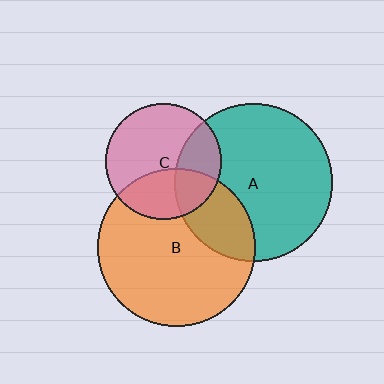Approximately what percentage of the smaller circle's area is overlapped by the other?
Approximately 35%.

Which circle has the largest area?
Circle B (orange).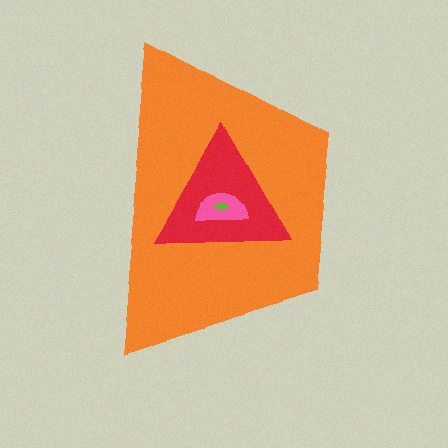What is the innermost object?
The lime arrow.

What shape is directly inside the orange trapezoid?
The red triangle.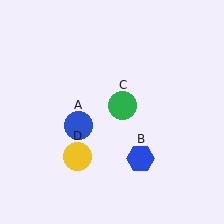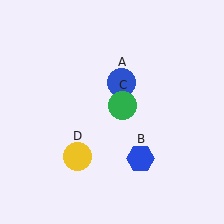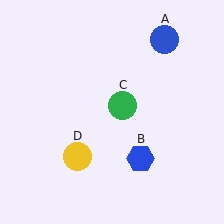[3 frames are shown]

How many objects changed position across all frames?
1 object changed position: blue circle (object A).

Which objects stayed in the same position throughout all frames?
Blue hexagon (object B) and green circle (object C) and yellow circle (object D) remained stationary.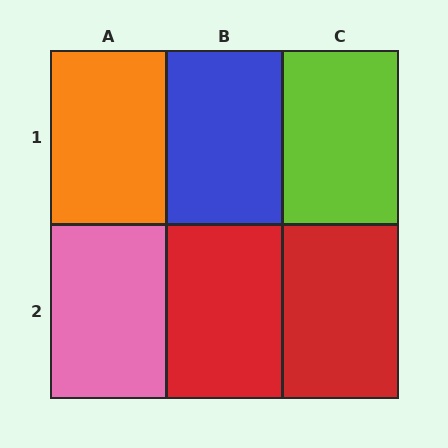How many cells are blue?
1 cell is blue.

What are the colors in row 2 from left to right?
Pink, red, red.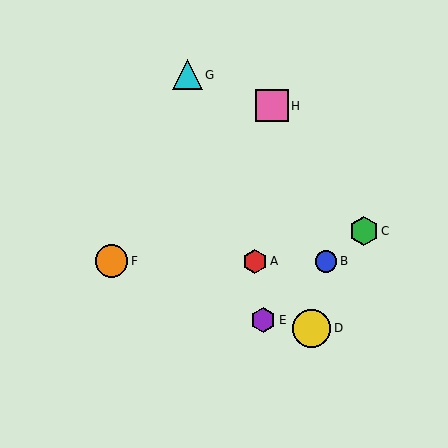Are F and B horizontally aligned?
Yes, both are at y≈261.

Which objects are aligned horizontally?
Objects A, B, F are aligned horizontally.